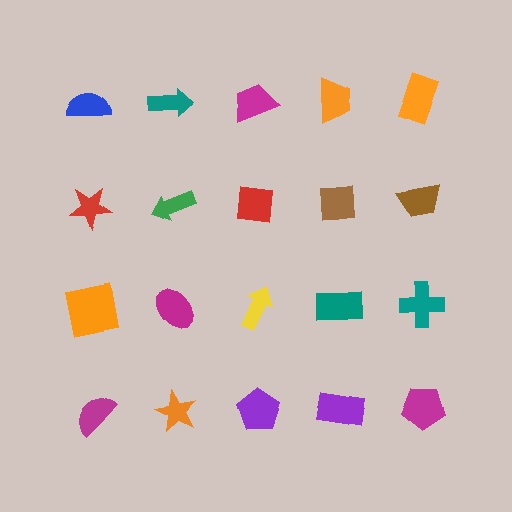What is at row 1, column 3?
A magenta trapezoid.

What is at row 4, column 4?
A purple rectangle.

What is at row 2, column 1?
A red star.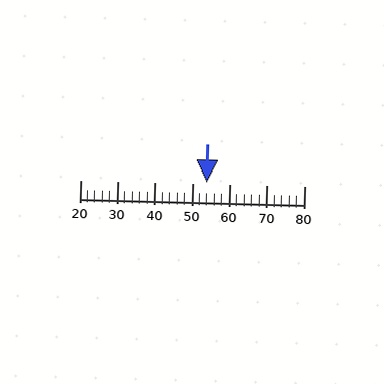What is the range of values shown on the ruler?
The ruler shows values from 20 to 80.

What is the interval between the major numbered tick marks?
The major tick marks are spaced 10 units apart.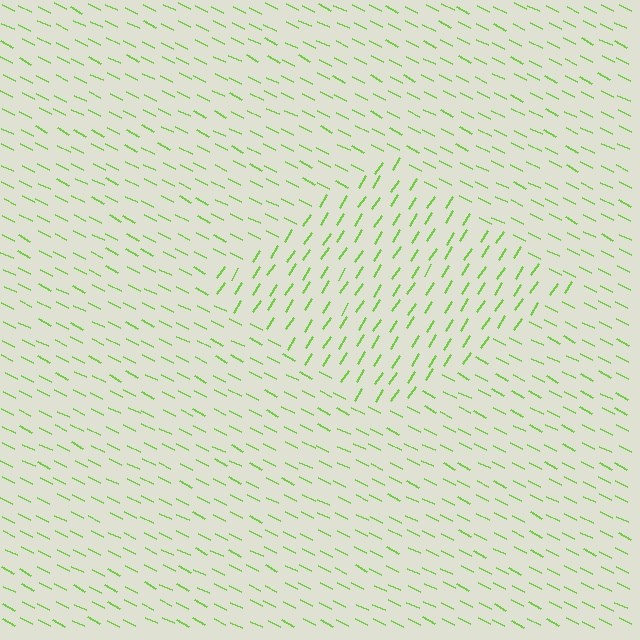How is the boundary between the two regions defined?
The boundary is defined purely by a change in line orientation (approximately 84 degrees difference). All lines are the same color and thickness.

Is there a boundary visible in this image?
Yes, there is a texture boundary formed by a change in line orientation.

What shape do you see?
I see a diamond.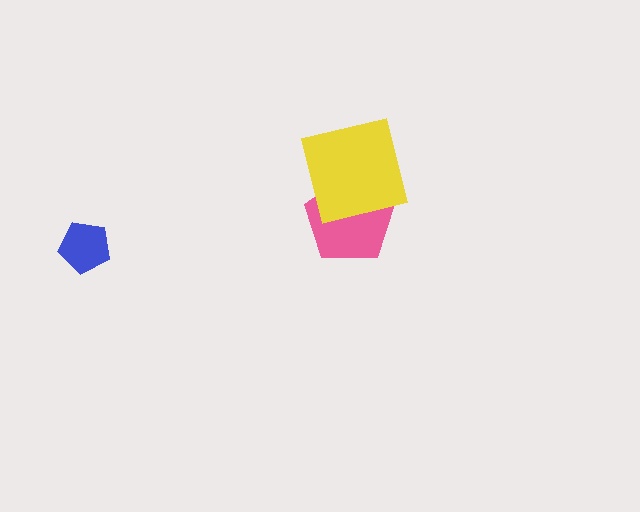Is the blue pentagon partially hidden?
No, no other shape covers it.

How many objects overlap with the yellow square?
1 object overlaps with the yellow square.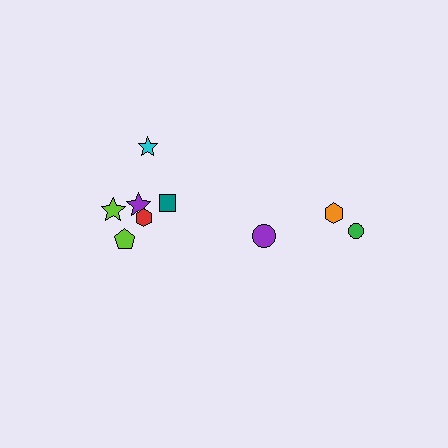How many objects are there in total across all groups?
There are 9 objects.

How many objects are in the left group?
There are 6 objects.